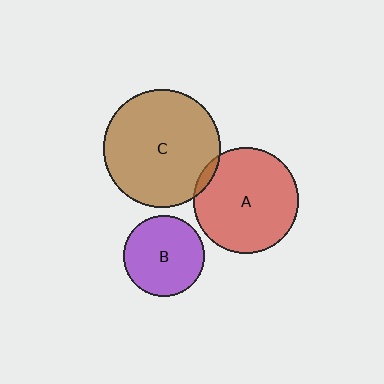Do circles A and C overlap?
Yes.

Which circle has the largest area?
Circle C (brown).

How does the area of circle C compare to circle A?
Approximately 1.2 times.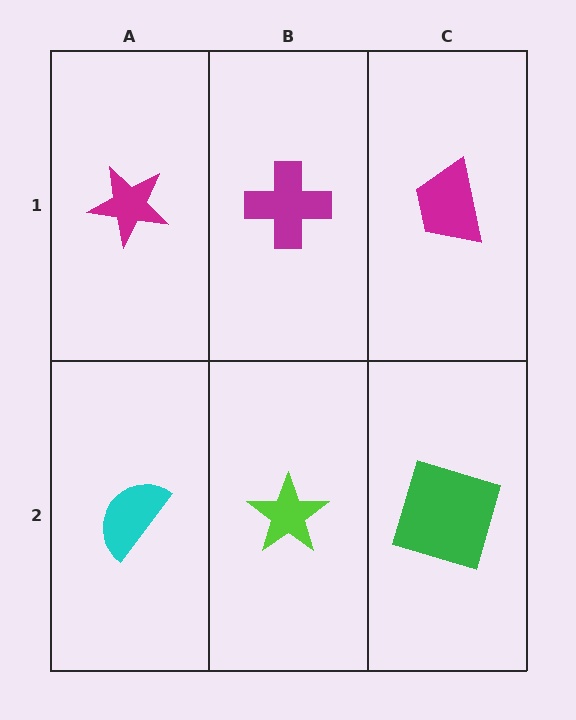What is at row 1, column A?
A magenta star.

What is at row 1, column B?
A magenta cross.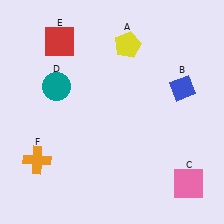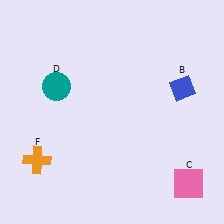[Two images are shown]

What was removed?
The yellow pentagon (A), the red square (E) were removed in Image 2.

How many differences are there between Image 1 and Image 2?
There are 2 differences between the two images.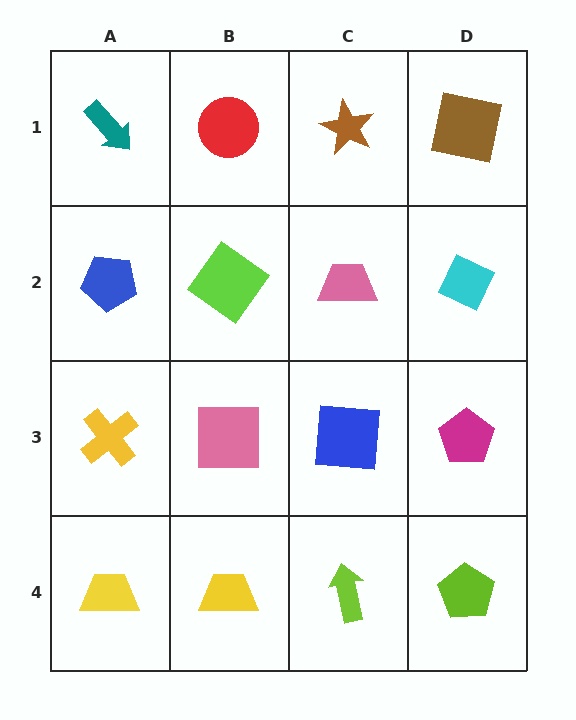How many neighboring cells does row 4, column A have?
2.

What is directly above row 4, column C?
A blue square.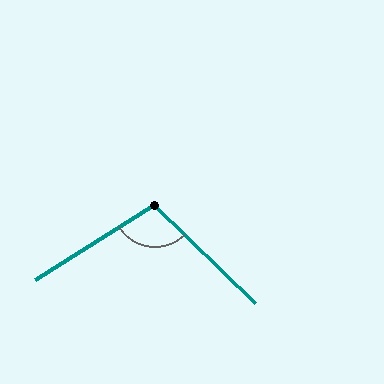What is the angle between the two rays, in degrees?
Approximately 103 degrees.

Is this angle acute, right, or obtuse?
It is obtuse.